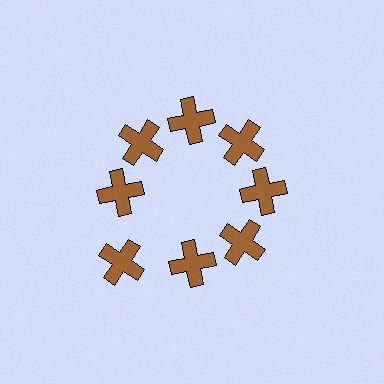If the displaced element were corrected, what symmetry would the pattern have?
It would have 8-fold rotational symmetry — the pattern would map onto itself every 45 degrees.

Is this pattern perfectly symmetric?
No. The 8 brown crosses are arranged in a ring, but one element near the 8 o'clock position is pushed outward from the center, breaking the 8-fold rotational symmetry.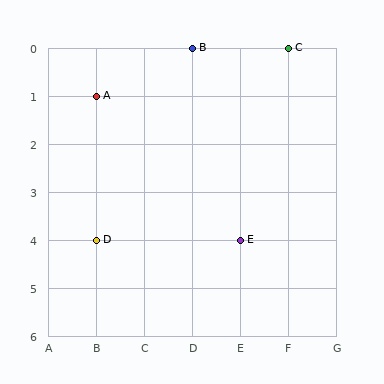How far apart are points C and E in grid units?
Points C and E are 1 column and 4 rows apart (about 4.1 grid units diagonally).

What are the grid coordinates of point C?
Point C is at grid coordinates (F, 0).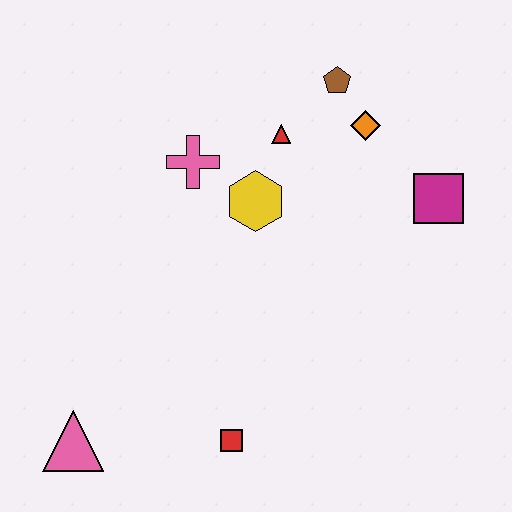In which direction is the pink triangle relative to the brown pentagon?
The pink triangle is below the brown pentagon.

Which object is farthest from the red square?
The brown pentagon is farthest from the red square.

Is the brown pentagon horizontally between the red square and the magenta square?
Yes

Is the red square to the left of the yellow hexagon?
Yes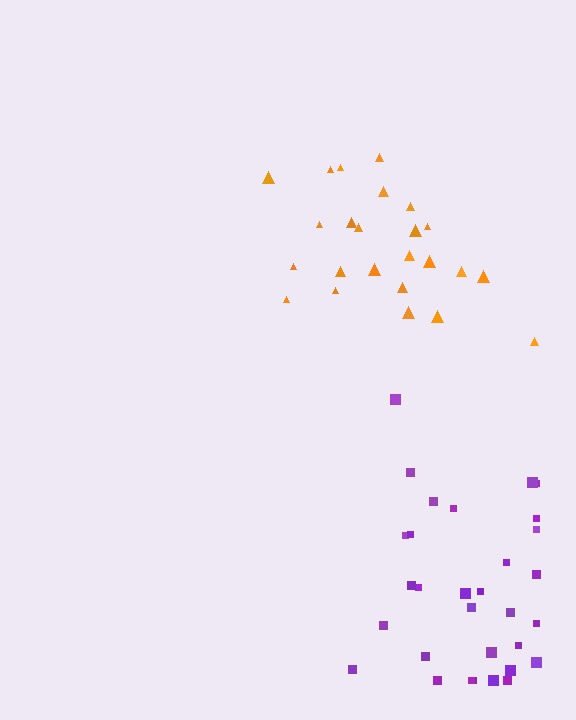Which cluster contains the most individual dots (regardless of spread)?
Purple (32).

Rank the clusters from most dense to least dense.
purple, orange.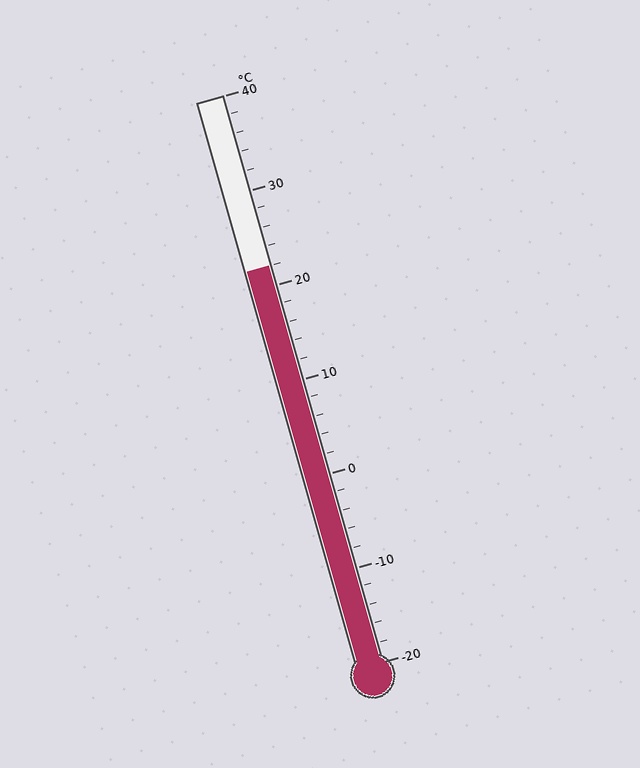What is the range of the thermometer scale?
The thermometer scale ranges from -20°C to 40°C.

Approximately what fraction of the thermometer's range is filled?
The thermometer is filled to approximately 70% of its range.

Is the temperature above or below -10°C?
The temperature is above -10°C.